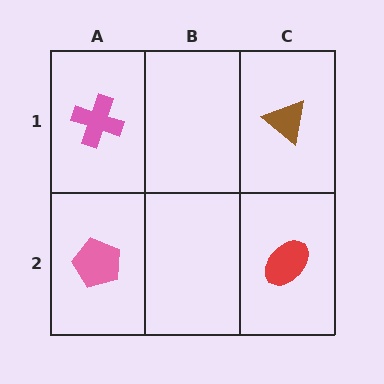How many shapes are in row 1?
2 shapes.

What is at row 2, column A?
A pink pentagon.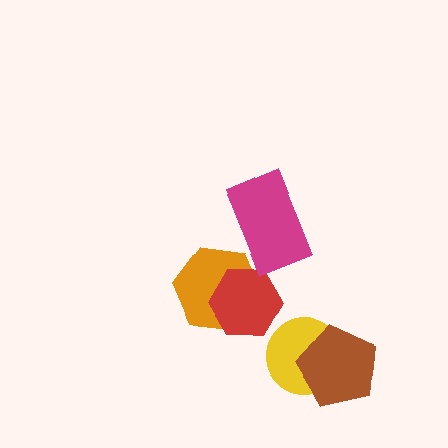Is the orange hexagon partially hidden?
Yes, it is partially covered by another shape.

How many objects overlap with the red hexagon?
1 object overlaps with the red hexagon.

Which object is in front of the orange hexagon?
The red hexagon is in front of the orange hexagon.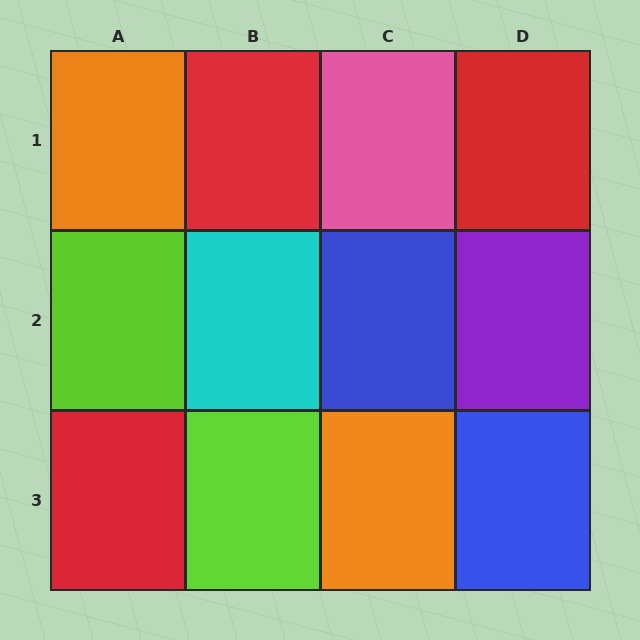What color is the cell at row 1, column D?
Red.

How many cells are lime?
2 cells are lime.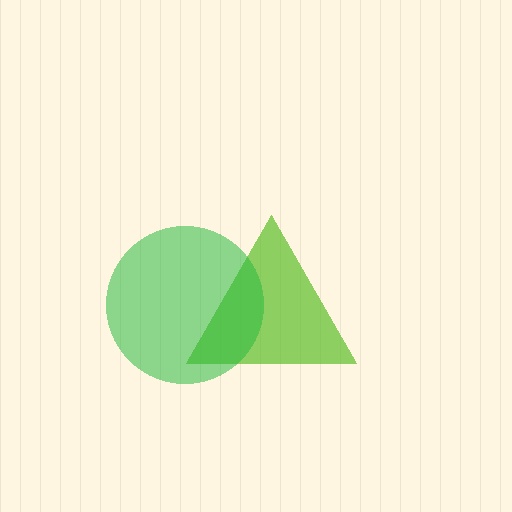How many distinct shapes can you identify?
There are 2 distinct shapes: a lime triangle, a green circle.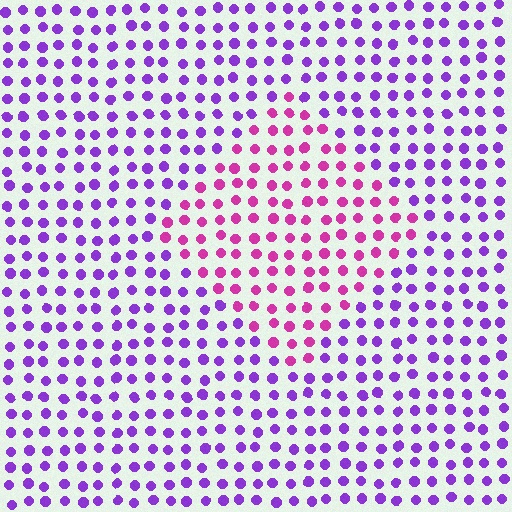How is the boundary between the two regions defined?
The boundary is defined purely by a slight shift in hue (about 43 degrees). Spacing, size, and orientation are identical on both sides.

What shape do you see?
I see a diamond.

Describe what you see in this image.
The image is filled with small purple elements in a uniform arrangement. A diamond-shaped region is visible where the elements are tinted to a slightly different hue, forming a subtle color boundary.